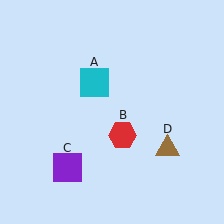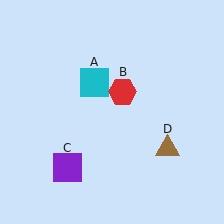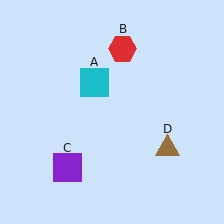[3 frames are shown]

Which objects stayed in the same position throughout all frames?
Cyan square (object A) and purple square (object C) and brown triangle (object D) remained stationary.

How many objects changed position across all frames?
1 object changed position: red hexagon (object B).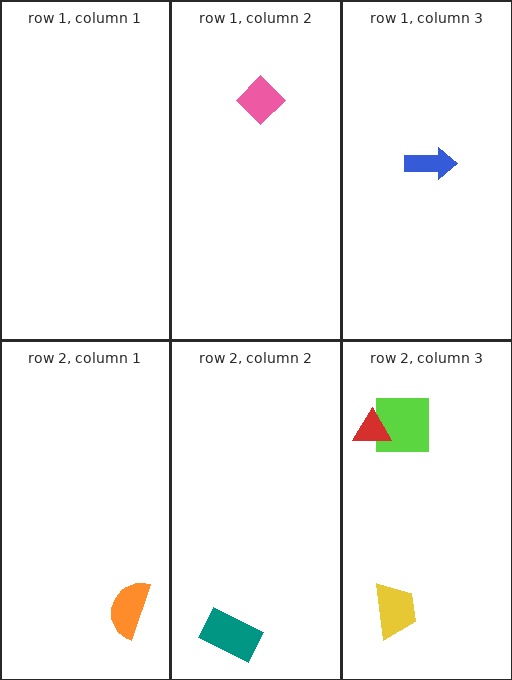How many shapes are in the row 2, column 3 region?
3.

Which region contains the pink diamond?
The row 1, column 2 region.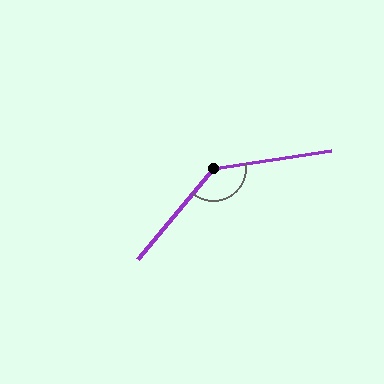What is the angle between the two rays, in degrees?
Approximately 138 degrees.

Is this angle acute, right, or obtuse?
It is obtuse.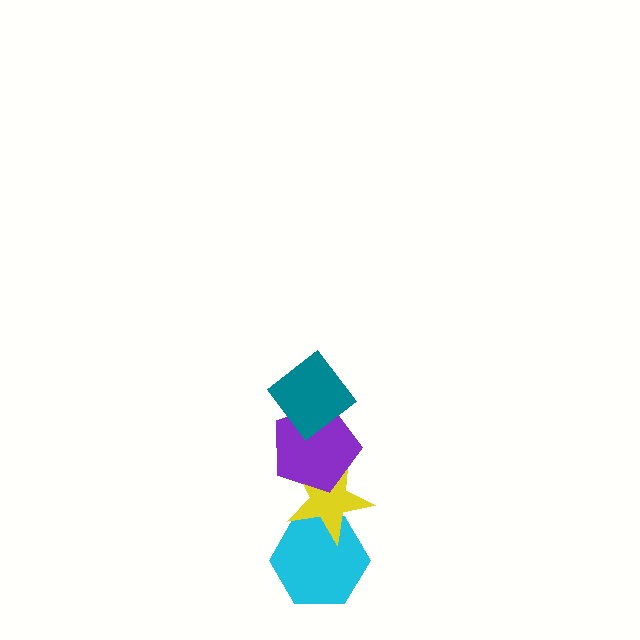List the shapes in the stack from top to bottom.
From top to bottom: the teal diamond, the purple pentagon, the yellow star, the cyan hexagon.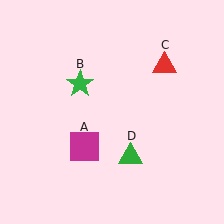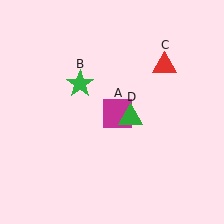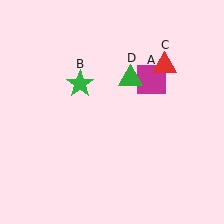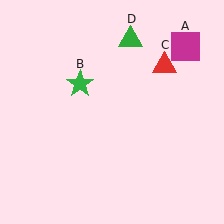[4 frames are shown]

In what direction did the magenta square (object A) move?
The magenta square (object A) moved up and to the right.